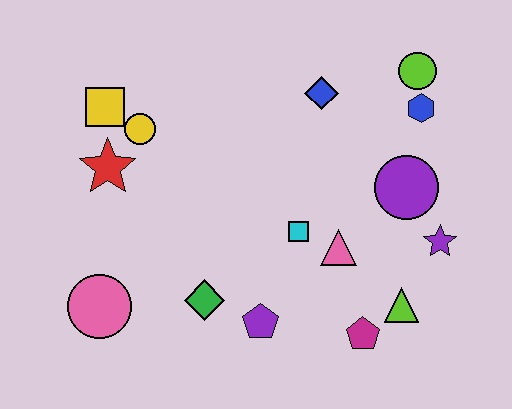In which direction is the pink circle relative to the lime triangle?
The pink circle is to the left of the lime triangle.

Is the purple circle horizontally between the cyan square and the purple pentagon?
No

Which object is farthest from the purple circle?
The pink circle is farthest from the purple circle.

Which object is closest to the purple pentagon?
The green diamond is closest to the purple pentagon.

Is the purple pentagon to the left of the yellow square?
No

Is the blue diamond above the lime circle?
No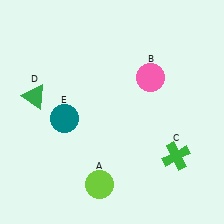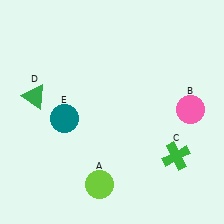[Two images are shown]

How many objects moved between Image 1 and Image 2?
1 object moved between the two images.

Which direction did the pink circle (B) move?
The pink circle (B) moved right.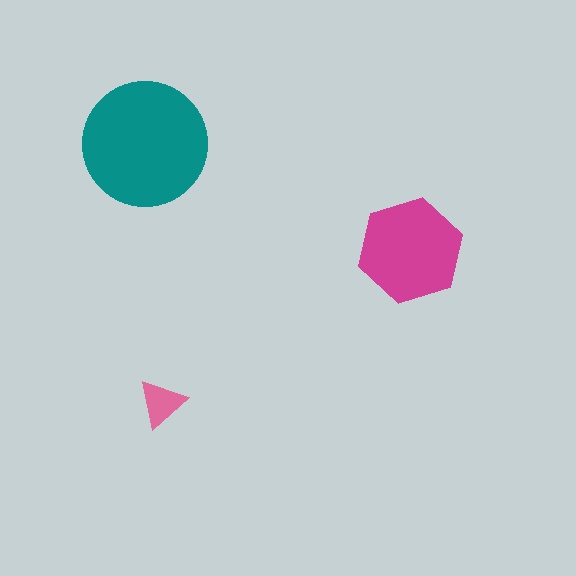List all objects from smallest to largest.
The pink triangle, the magenta hexagon, the teal circle.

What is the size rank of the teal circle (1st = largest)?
1st.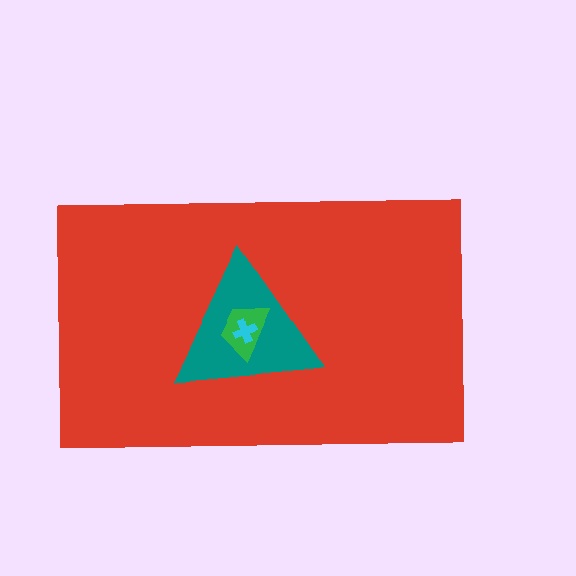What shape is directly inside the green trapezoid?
The cyan cross.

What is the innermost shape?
The cyan cross.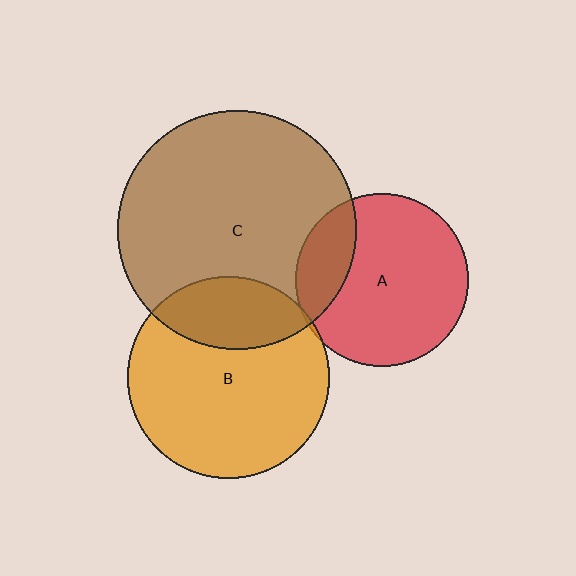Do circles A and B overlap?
Yes.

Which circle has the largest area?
Circle C (brown).